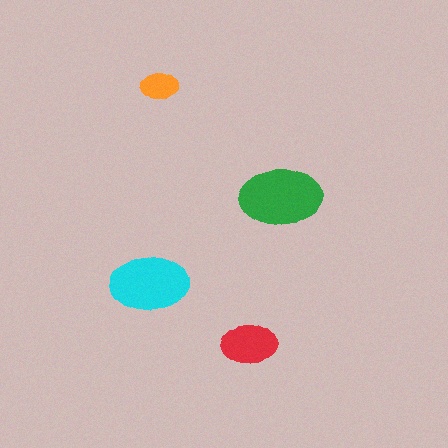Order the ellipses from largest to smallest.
the green one, the cyan one, the red one, the orange one.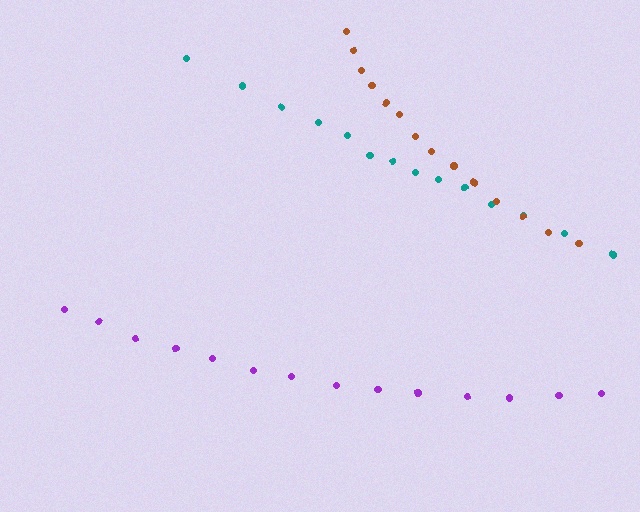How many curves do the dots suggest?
There are 3 distinct paths.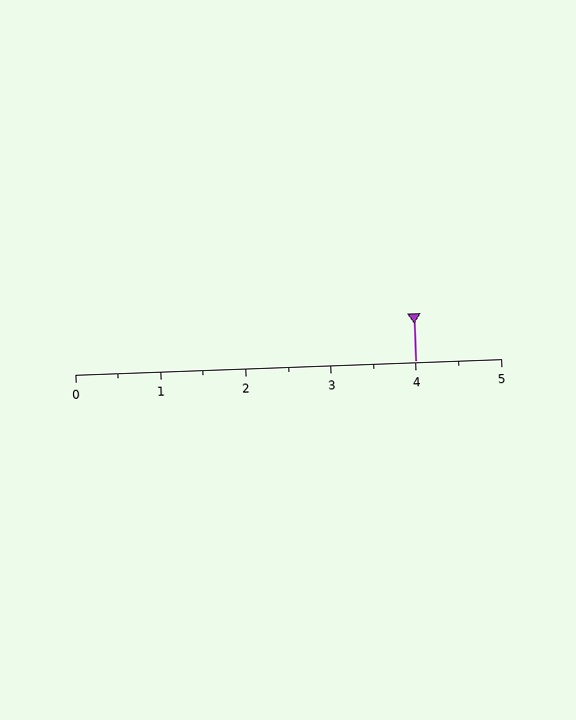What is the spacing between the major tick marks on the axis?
The major ticks are spaced 1 apart.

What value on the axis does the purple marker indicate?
The marker indicates approximately 4.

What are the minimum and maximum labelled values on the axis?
The axis runs from 0 to 5.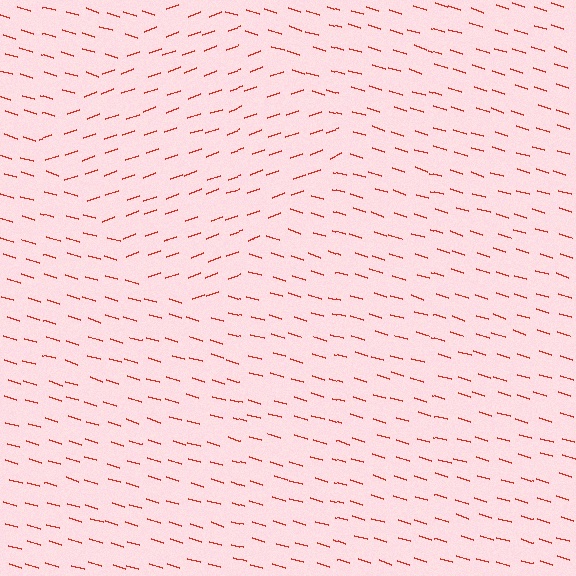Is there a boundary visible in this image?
Yes, there is a texture boundary formed by a change in line orientation.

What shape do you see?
I see a diamond.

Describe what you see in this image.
The image is filled with small red line segments. A diamond region in the image has lines oriented differently from the surrounding lines, creating a visible texture boundary.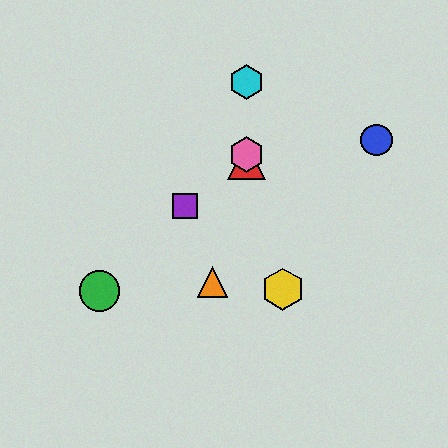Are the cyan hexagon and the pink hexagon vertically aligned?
Yes, both are at x≈246.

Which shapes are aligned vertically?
The red triangle, the cyan hexagon, the pink hexagon are aligned vertically.